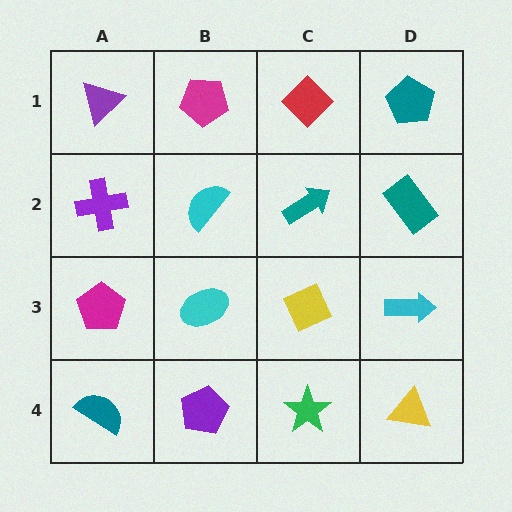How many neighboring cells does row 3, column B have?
4.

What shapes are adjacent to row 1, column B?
A cyan semicircle (row 2, column B), a purple triangle (row 1, column A), a red diamond (row 1, column C).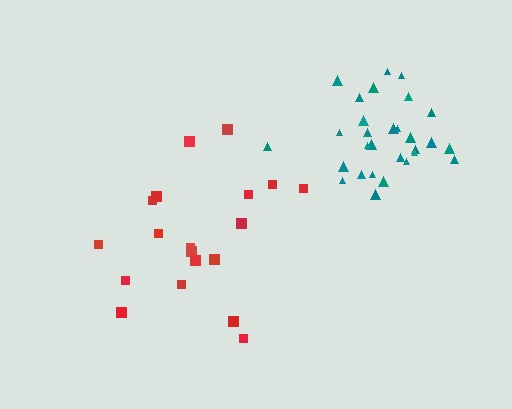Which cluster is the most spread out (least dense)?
Red.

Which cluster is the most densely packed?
Teal.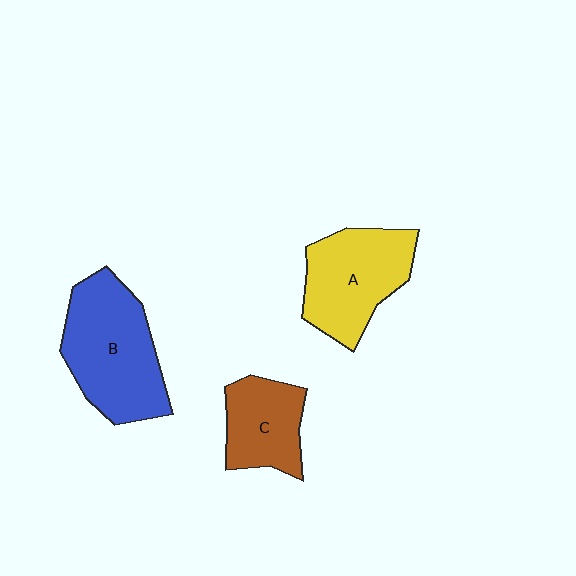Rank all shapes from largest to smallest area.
From largest to smallest: B (blue), A (yellow), C (brown).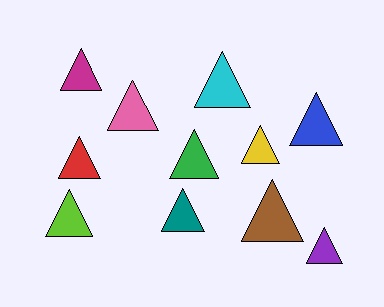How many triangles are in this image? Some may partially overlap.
There are 11 triangles.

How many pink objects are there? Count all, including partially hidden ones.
There is 1 pink object.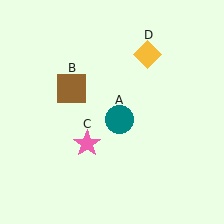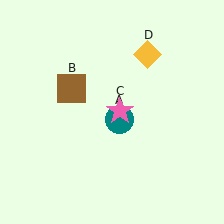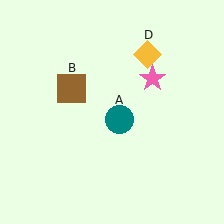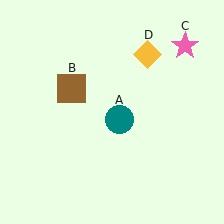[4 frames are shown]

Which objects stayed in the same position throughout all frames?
Teal circle (object A) and brown square (object B) and yellow diamond (object D) remained stationary.